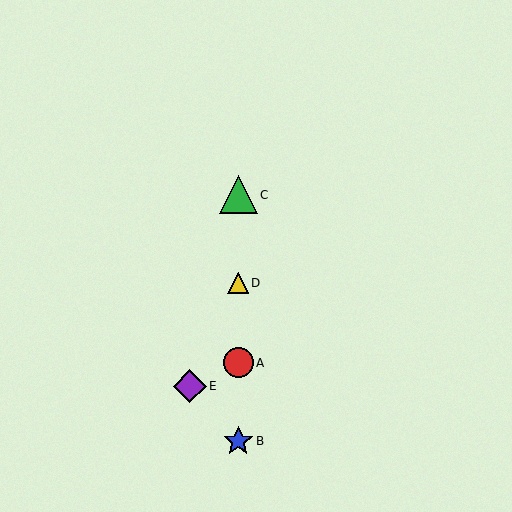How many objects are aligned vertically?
4 objects (A, B, C, D) are aligned vertically.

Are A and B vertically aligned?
Yes, both are at x≈238.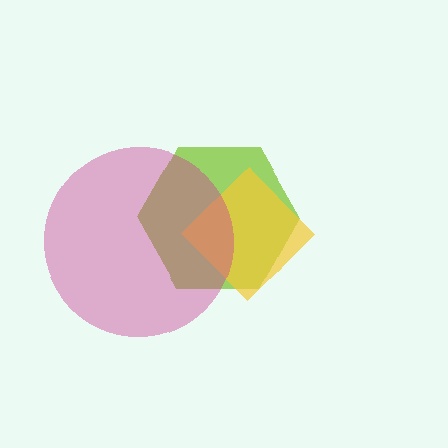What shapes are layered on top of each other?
The layered shapes are: a lime hexagon, a yellow diamond, a magenta circle.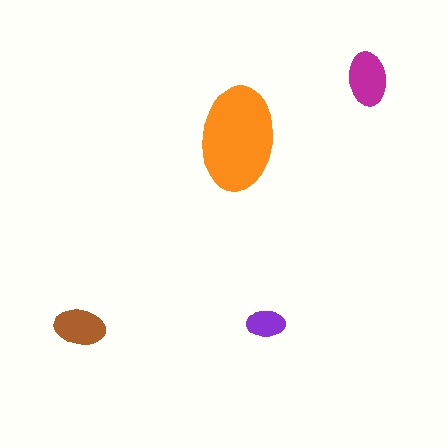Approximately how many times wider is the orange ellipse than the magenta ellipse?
About 2 times wider.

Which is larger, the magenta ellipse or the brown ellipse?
The magenta one.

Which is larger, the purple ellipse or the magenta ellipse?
The magenta one.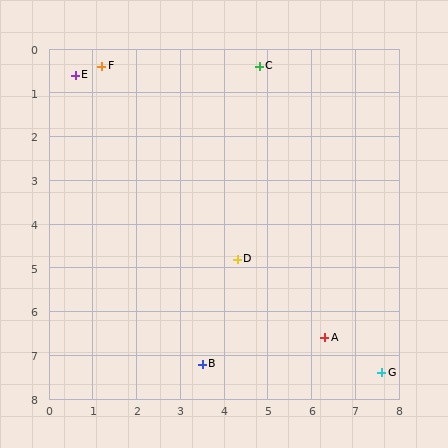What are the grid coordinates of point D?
Point D is at approximately (4.3, 4.8).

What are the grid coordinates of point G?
Point G is at approximately (7.6, 7.4).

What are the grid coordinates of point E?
Point E is at approximately (0.6, 0.6).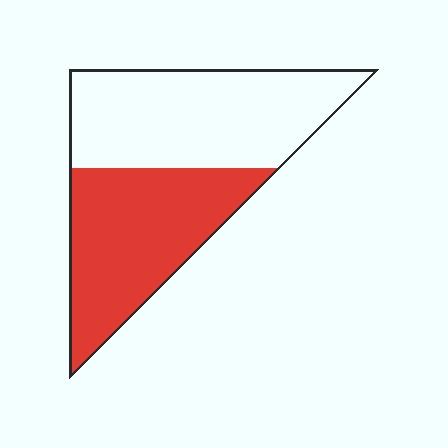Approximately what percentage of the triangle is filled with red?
Approximately 45%.